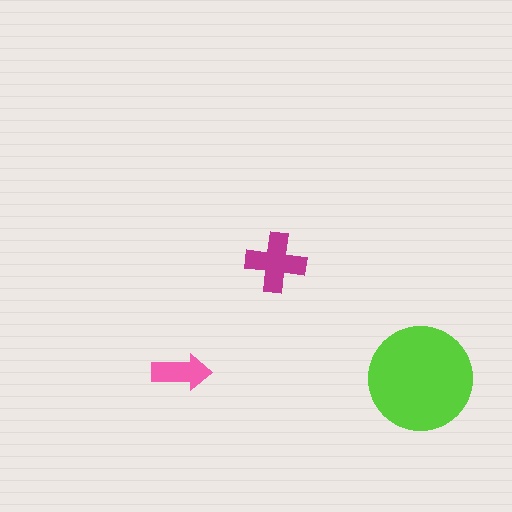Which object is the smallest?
The pink arrow.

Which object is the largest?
The lime circle.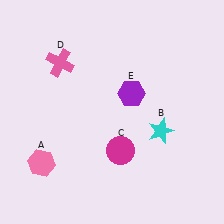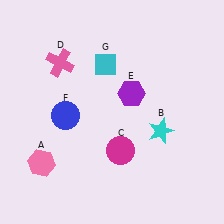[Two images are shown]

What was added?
A blue circle (F), a cyan diamond (G) were added in Image 2.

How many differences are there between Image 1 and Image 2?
There are 2 differences between the two images.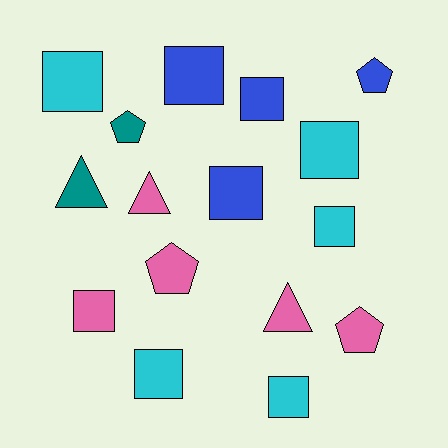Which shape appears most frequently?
Square, with 9 objects.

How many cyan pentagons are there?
There are no cyan pentagons.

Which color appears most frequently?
Pink, with 5 objects.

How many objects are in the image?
There are 16 objects.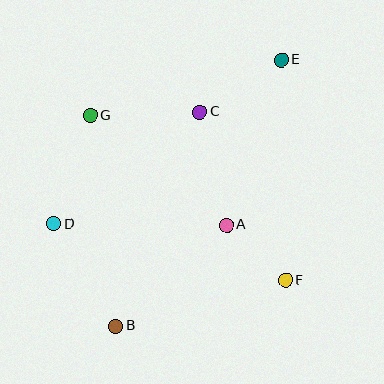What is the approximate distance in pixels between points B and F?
The distance between B and F is approximately 176 pixels.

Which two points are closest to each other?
Points A and F are closest to each other.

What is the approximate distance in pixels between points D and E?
The distance between D and E is approximately 280 pixels.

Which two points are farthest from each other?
Points B and E are farthest from each other.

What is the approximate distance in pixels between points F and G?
The distance between F and G is approximately 255 pixels.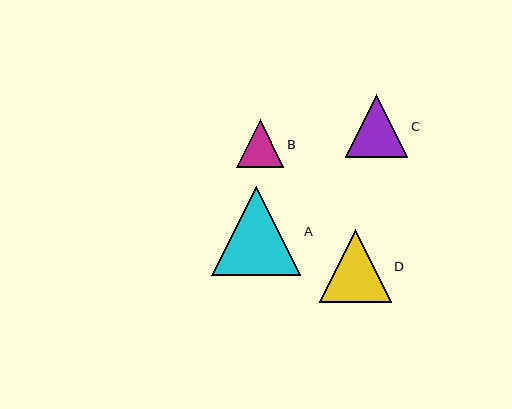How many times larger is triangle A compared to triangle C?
Triangle A is approximately 1.4 times the size of triangle C.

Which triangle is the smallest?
Triangle B is the smallest with a size of approximately 47 pixels.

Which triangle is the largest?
Triangle A is the largest with a size of approximately 89 pixels.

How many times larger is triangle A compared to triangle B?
Triangle A is approximately 1.9 times the size of triangle B.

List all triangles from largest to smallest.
From largest to smallest: A, D, C, B.